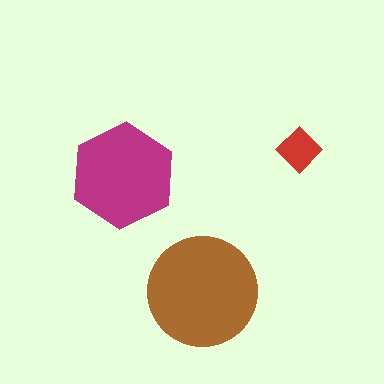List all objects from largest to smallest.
The brown circle, the magenta hexagon, the red diamond.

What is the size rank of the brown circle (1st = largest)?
1st.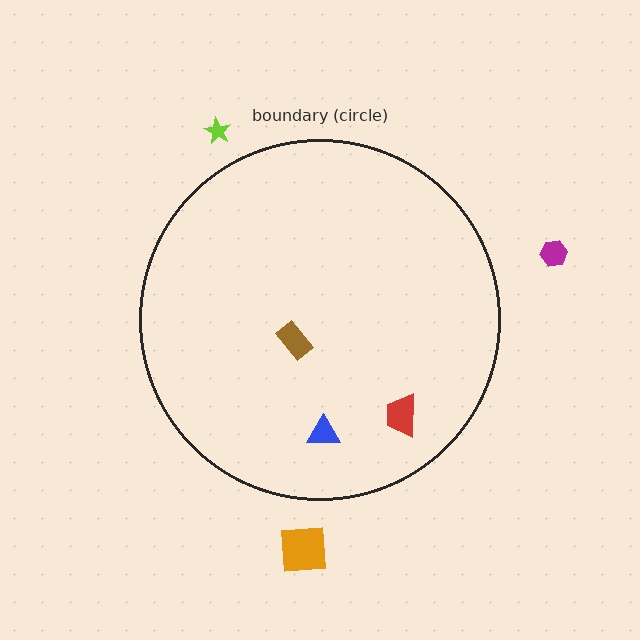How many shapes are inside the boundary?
3 inside, 3 outside.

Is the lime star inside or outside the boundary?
Outside.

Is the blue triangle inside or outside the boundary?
Inside.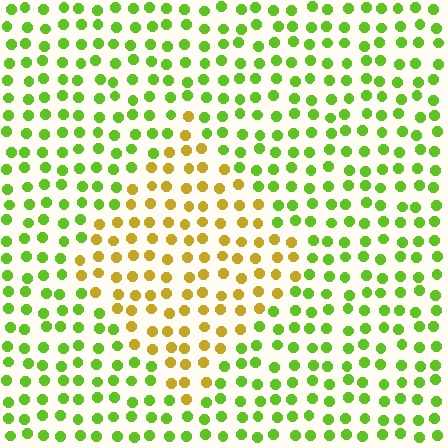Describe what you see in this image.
The image is filled with small lime elements in a uniform arrangement. A diamond-shaped region is visible where the elements are tinted to a slightly different hue, forming a subtle color boundary.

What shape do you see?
I see a diamond.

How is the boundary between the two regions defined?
The boundary is defined purely by a slight shift in hue (about 49 degrees). Spacing, size, and orientation are identical on both sides.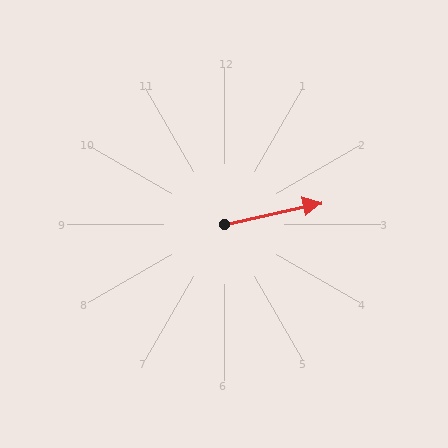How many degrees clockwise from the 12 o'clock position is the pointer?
Approximately 77 degrees.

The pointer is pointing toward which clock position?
Roughly 3 o'clock.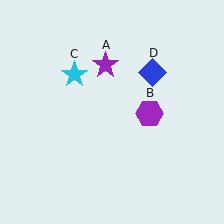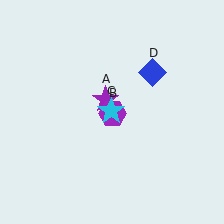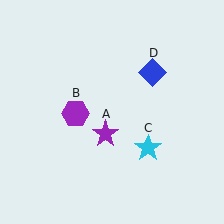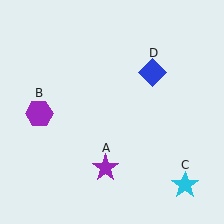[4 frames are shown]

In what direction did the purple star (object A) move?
The purple star (object A) moved down.